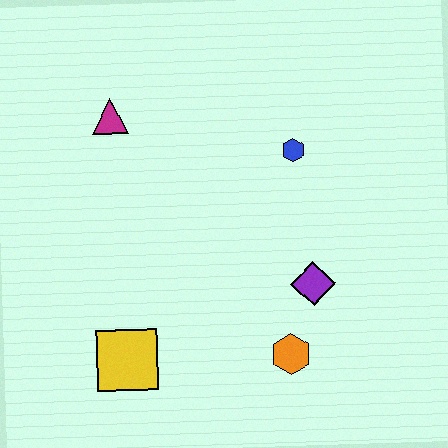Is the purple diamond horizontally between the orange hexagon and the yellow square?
No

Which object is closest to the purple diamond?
The orange hexagon is closest to the purple diamond.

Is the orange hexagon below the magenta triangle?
Yes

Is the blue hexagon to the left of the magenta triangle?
No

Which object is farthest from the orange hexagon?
The magenta triangle is farthest from the orange hexagon.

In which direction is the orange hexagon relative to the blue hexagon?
The orange hexagon is below the blue hexagon.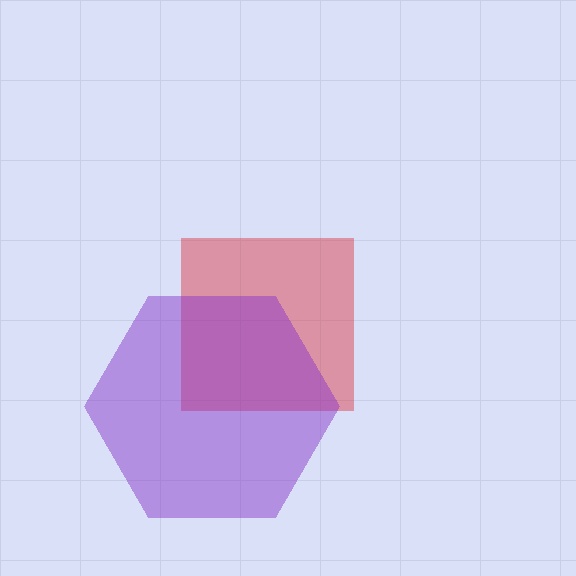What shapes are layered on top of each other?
The layered shapes are: a red square, a purple hexagon.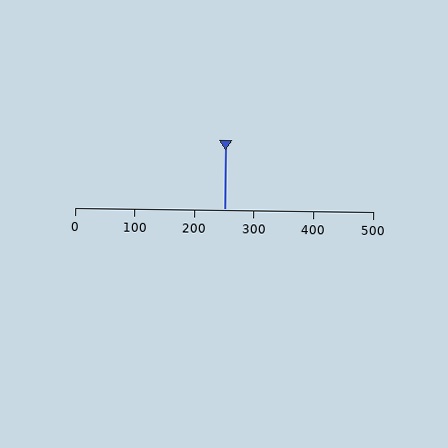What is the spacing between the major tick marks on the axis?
The major ticks are spaced 100 apart.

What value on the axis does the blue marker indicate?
The marker indicates approximately 250.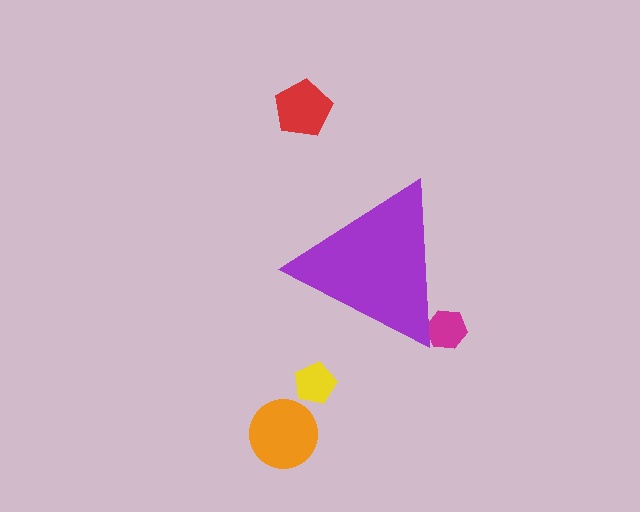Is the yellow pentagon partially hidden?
No, the yellow pentagon is fully visible.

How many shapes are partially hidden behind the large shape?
1 shape is partially hidden.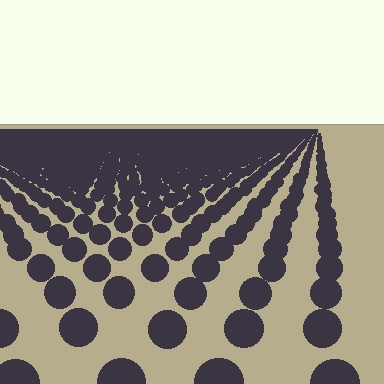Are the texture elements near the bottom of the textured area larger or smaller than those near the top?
Larger. Near the bottom, elements are closer to the viewer and appear at a bigger on-screen size.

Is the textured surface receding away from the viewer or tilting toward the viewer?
The surface is receding away from the viewer. Texture elements get smaller and denser toward the top.